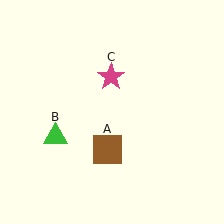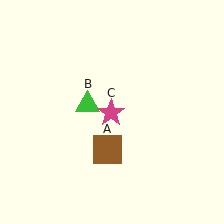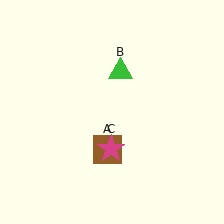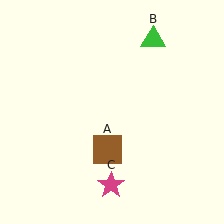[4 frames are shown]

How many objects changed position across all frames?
2 objects changed position: green triangle (object B), magenta star (object C).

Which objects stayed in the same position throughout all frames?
Brown square (object A) remained stationary.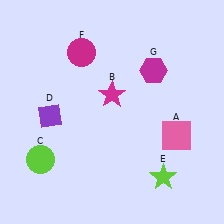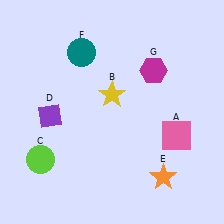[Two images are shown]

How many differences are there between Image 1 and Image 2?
There are 3 differences between the two images.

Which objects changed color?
B changed from magenta to yellow. E changed from lime to orange. F changed from magenta to teal.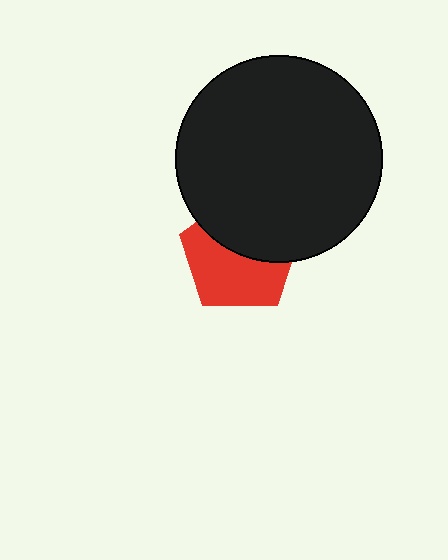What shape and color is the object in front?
The object in front is a black circle.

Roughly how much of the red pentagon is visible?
About half of it is visible (roughly 55%).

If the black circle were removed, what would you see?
You would see the complete red pentagon.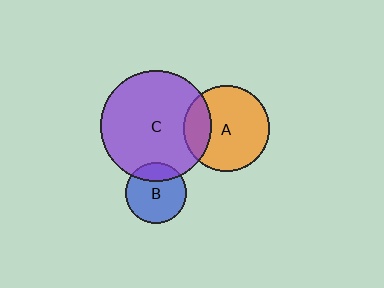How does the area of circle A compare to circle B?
Approximately 2.0 times.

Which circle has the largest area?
Circle C (purple).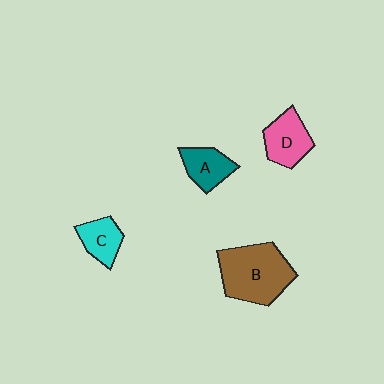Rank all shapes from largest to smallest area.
From largest to smallest: B (brown), D (pink), A (teal), C (cyan).